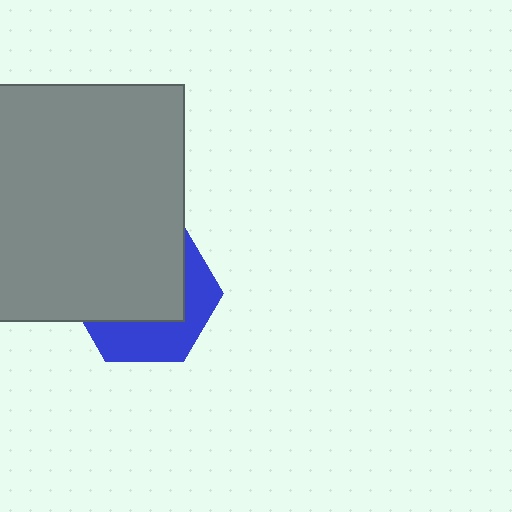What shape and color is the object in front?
The object in front is a gray rectangle.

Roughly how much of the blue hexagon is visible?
A small part of it is visible (roughly 38%).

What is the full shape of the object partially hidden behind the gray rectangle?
The partially hidden object is a blue hexagon.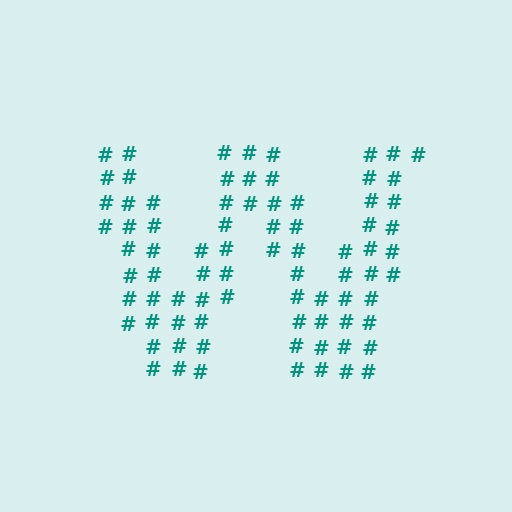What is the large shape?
The large shape is the letter W.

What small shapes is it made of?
It is made of small hash symbols.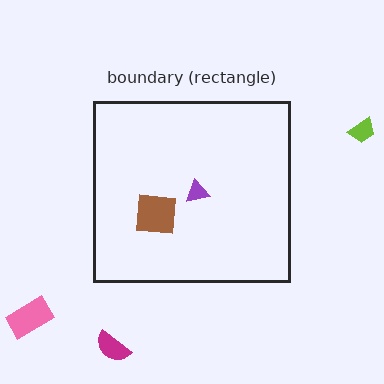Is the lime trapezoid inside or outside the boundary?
Outside.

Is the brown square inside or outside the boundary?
Inside.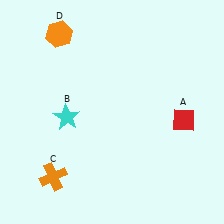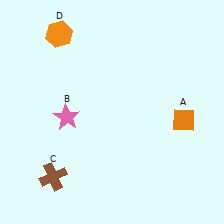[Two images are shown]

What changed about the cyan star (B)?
In Image 1, B is cyan. In Image 2, it changed to pink.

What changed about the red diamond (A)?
In Image 1, A is red. In Image 2, it changed to orange.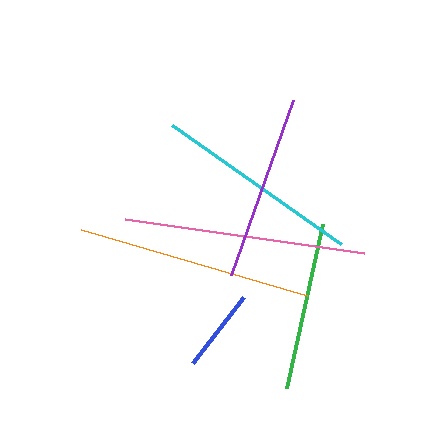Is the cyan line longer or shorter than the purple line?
The cyan line is longer than the purple line.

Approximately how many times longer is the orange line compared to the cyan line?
The orange line is approximately 1.1 times the length of the cyan line.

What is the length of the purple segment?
The purple segment is approximately 186 pixels long.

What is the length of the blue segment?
The blue segment is approximately 84 pixels long.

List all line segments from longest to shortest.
From longest to shortest: pink, orange, cyan, purple, green, blue.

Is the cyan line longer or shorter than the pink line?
The pink line is longer than the cyan line.